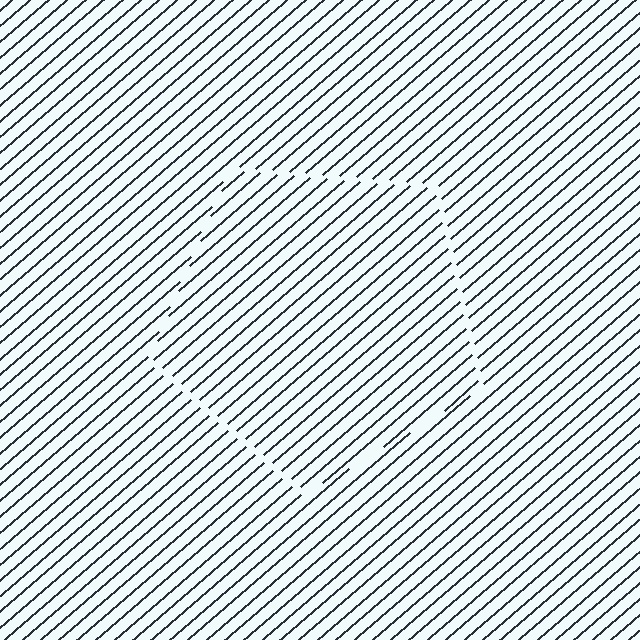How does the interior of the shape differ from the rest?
The interior of the shape contains the same grating, shifted by half a period — the contour is defined by the phase discontinuity where line-ends from the inner and outer gratings abut.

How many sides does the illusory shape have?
5 sides — the line-ends trace a pentagon.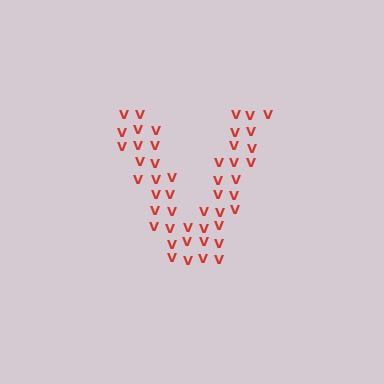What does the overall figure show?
The overall figure shows the letter V.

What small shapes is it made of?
It is made of small letter V's.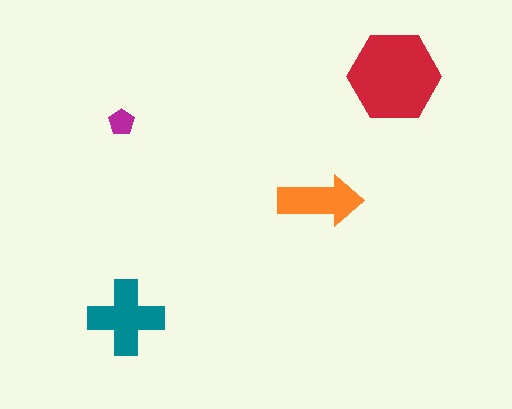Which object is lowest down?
The teal cross is bottommost.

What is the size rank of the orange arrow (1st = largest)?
3rd.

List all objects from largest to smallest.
The red hexagon, the teal cross, the orange arrow, the magenta pentagon.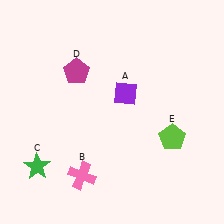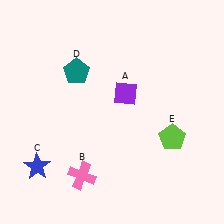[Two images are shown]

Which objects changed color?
C changed from green to blue. D changed from magenta to teal.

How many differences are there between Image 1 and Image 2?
There are 2 differences between the two images.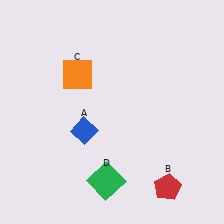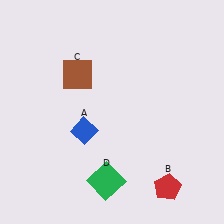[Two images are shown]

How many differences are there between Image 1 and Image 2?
There is 1 difference between the two images.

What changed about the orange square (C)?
In Image 1, C is orange. In Image 2, it changed to brown.